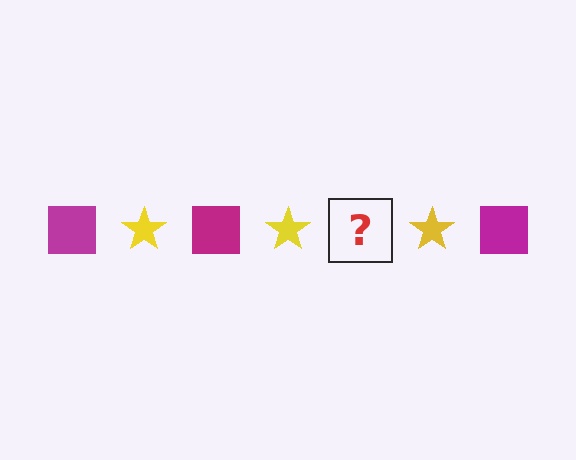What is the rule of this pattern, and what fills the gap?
The rule is that the pattern alternates between magenta square and yellow star. The gap should be filled with a magenta square.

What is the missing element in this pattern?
The missing element is a magenta square.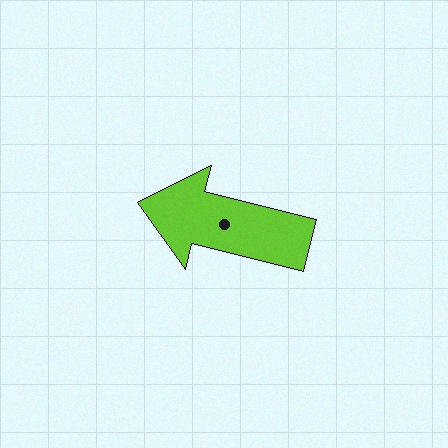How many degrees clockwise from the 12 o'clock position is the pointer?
Approximately 284 degrees.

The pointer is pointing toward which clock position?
Roughly 9 o'clock.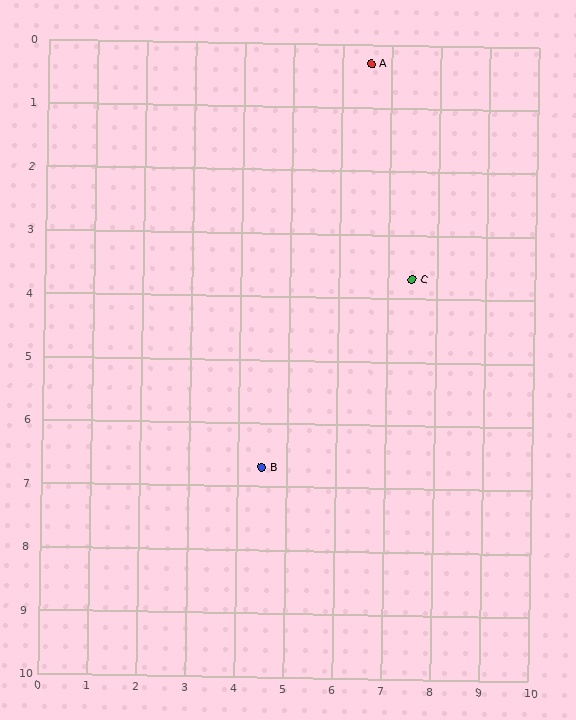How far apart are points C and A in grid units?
Points C and A are about 3.5 grid units apart.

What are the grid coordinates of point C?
Point C is at approximately (7.5, 3.7).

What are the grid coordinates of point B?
Point B is at approximately (4.5, 6.7).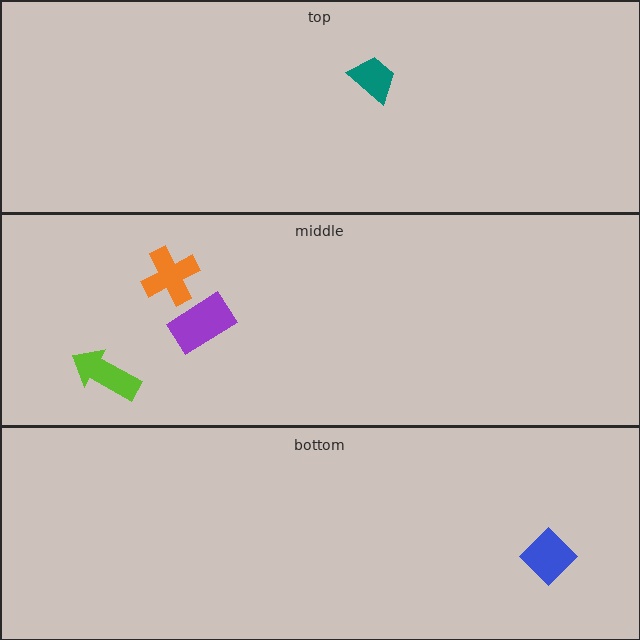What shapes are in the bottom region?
The blue diamond.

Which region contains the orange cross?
The middle region.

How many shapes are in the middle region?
3.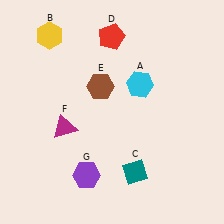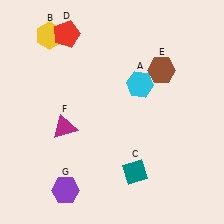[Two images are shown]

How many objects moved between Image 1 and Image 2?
3 objects moved between the two images.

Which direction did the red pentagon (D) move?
The red pentagon (D) moved left.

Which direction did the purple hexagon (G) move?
The purple hexagon (G) moved left.